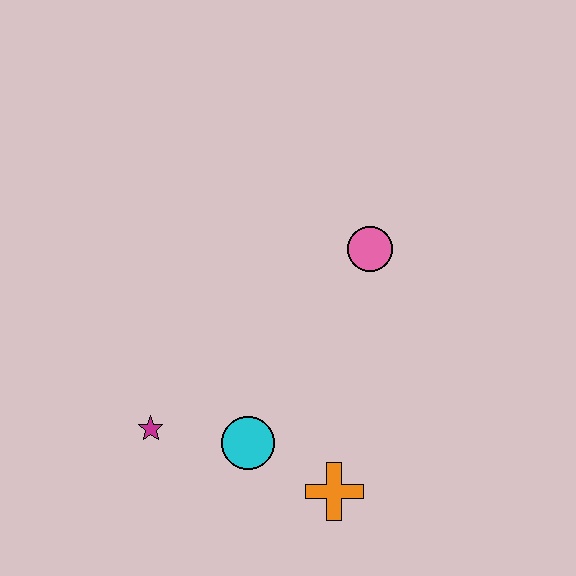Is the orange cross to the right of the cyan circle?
Yes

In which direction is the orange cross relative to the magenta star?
The orange cross is to the right of the magenta star.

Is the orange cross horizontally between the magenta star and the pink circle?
Yes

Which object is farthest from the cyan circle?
The pink circle is farthest from the cyan circle.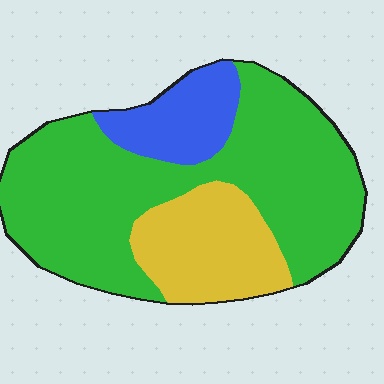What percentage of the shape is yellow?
Yellow covers 22% of the shape.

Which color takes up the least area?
Blue, at roughly 15%.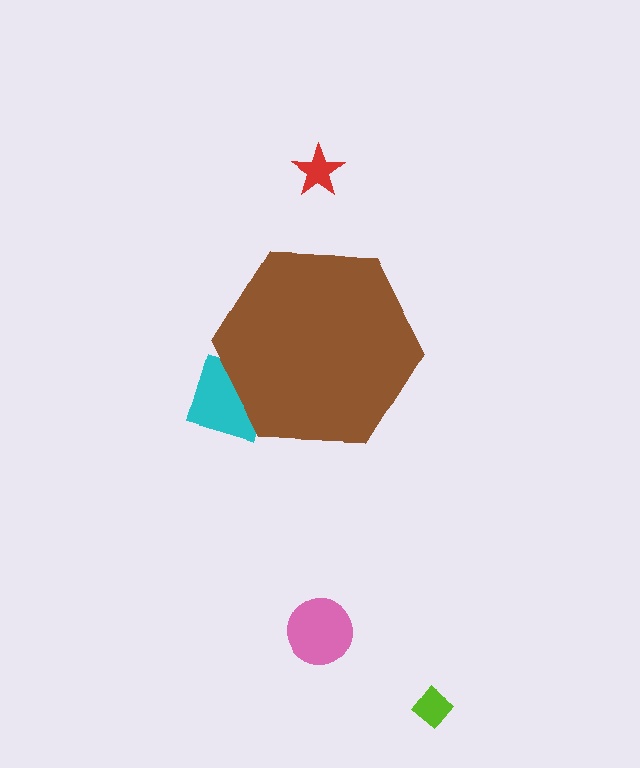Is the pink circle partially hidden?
No, the pink circle is fully visible.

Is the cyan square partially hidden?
Yes, the cyan square is partially hidden behind the brown hexagon.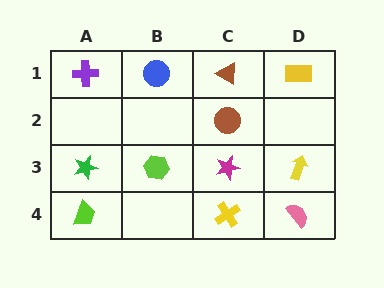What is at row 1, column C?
A brown triangle.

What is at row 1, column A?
A purple cross.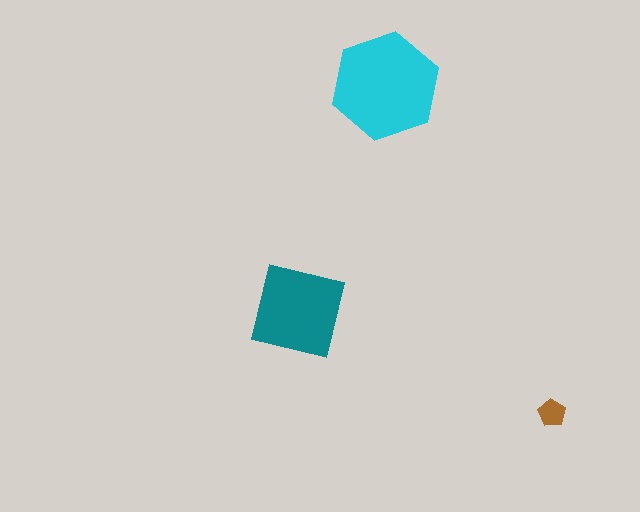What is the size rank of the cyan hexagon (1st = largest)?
1st.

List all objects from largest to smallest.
The cyan hexagon, the teal square, the brown pentagon.